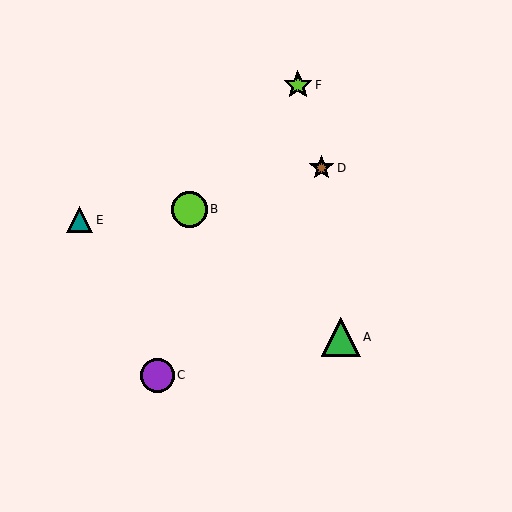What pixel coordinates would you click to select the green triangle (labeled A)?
Click at (341, 337) to select the green triangle A.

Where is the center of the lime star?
The center of the lime star is at (298, 85).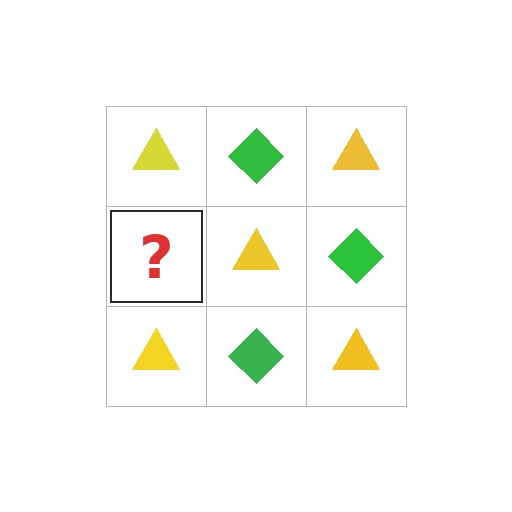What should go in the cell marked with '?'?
The missing cell should contain a green diamond.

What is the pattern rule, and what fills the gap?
The rule is that it alternates yellow triangle and green diamond in a checkerboard pattern. The gap should be filled with a green diamond.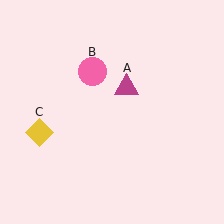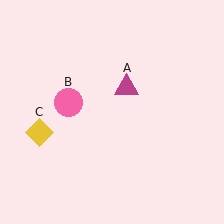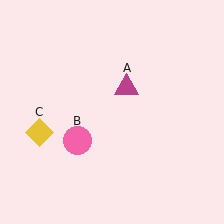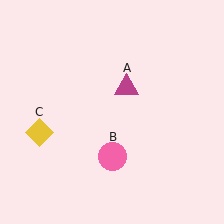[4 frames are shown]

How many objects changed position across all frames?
1 object changed position: pink circle (object B).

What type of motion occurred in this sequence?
The pink circle (object B) rotated counterclockwise around the center of the scene.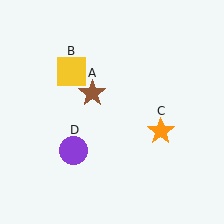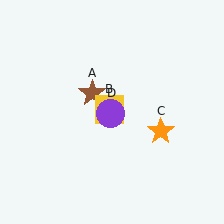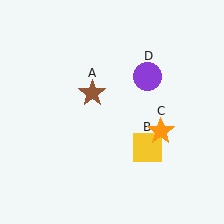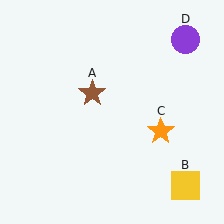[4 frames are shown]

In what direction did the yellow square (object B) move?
The yellow square (object B) moved down and to the right.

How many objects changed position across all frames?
2 objects changed position: yellow square (object B), purple circle (object D).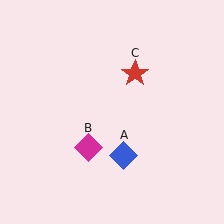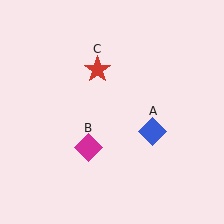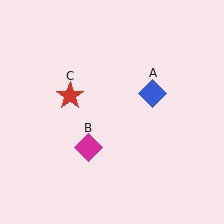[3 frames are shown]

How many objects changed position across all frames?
2 objects changed position: blue diamond (object A), red star (object C).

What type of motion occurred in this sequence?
The blue diamond (object A), red star (object C) rotated counterclockwise around the center of the scene.